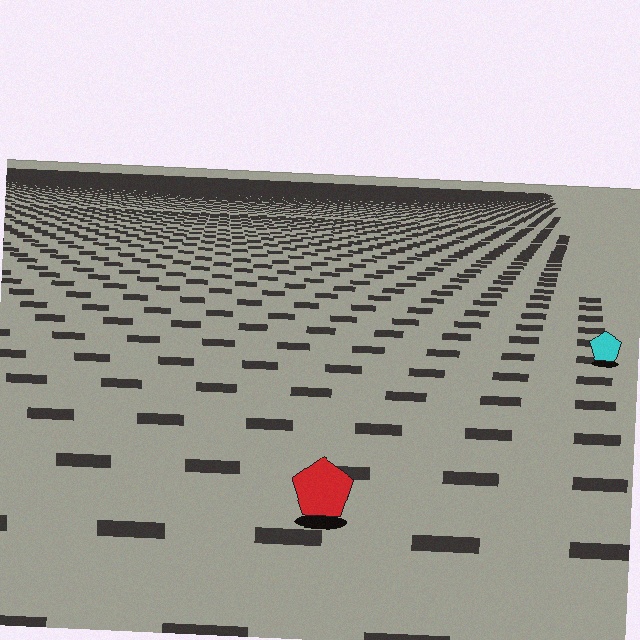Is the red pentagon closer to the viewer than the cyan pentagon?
Yes. The red pentagon is closer — you can tell from the texture gradient: the ground texture is coarser near it.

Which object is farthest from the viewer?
The cyan pentagon is farthest from the viewer. It appears smaller and the ground texture around it is denser.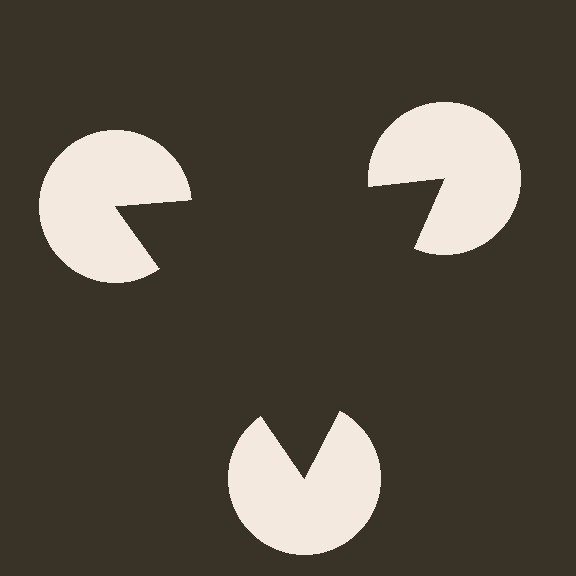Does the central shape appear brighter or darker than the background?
It typically appears slightly darker than the background, even though no actual brightness change is drawn.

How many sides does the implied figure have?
3 sides.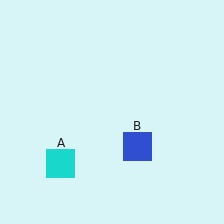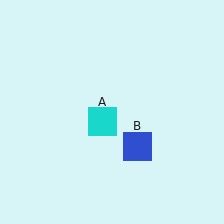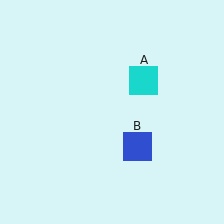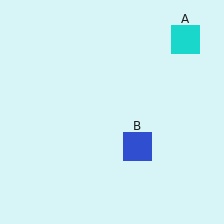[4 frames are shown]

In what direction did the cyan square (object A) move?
The cyan square (object A) moved up and to the right.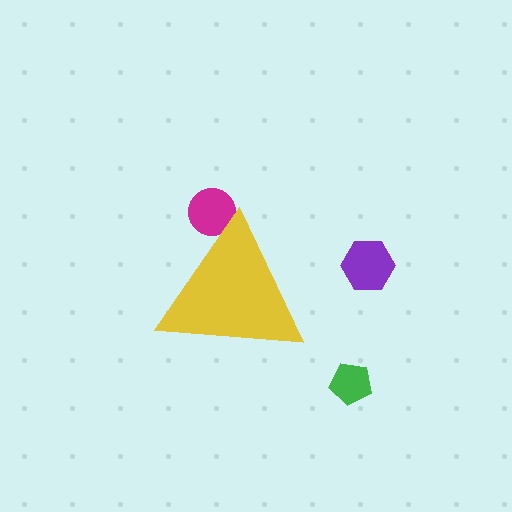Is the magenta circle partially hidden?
Yes, the magenta circle is partially hidden behind the yellow triangle.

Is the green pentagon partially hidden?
No, the green pentagon is fully visible.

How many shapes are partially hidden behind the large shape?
1 shape is partially hidden.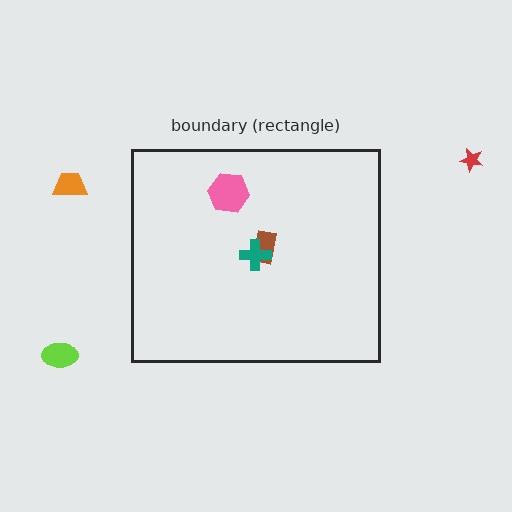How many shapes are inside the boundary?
3 inside, 3 outside.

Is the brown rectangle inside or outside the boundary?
Inside.